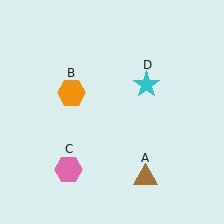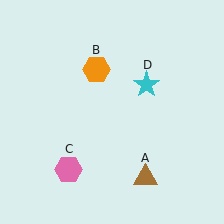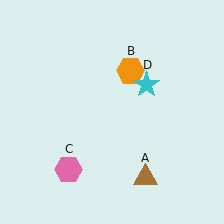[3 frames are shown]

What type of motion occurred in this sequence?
The orange hexagon (object B) rotated clockwise around the center of the scene.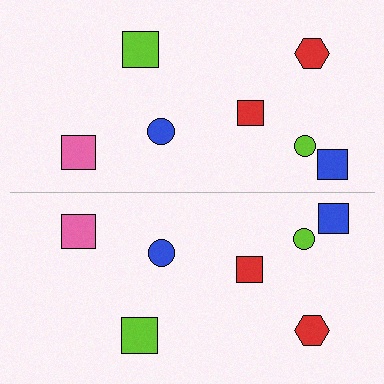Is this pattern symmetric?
Yes, this pattern has bilateral (reflection) symmetry.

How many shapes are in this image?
There are 14 shapes in this image.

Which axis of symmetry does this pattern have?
The pattern has a horizontal axis of symmetry running through the center of the image.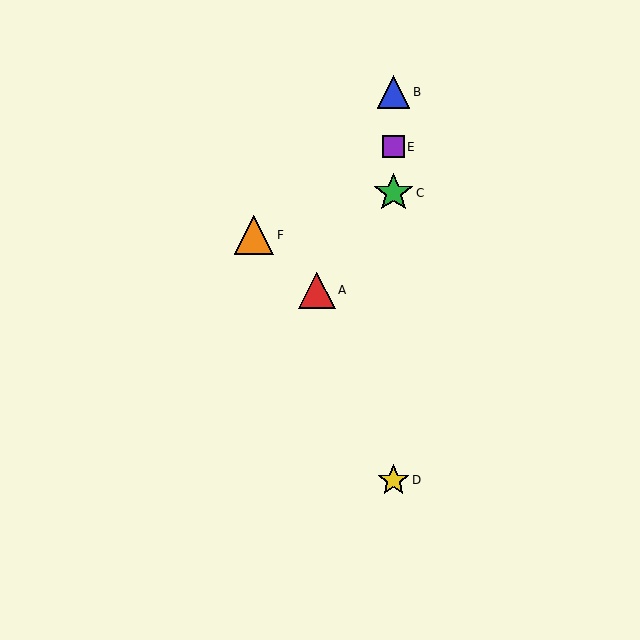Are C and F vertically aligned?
No, C is at x≈394 and F is at x≈254.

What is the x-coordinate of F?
Object F is at x≈254.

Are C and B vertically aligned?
Yes, both are at x≈394.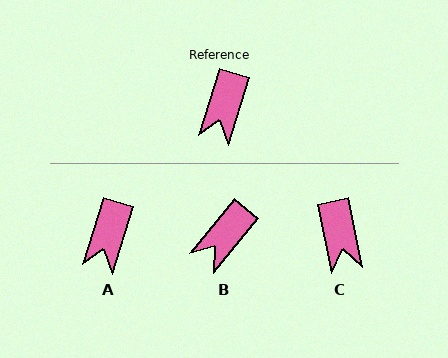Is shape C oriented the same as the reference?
No, it is off by about 29 degrees.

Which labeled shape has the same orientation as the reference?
A.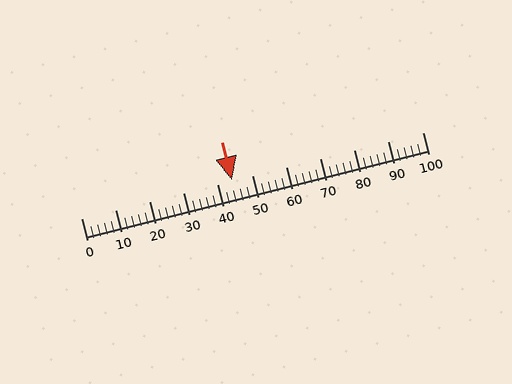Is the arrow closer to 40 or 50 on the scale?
The arrow is closer to 40.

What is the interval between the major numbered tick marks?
The major tick marks are spaced 10 units apart.